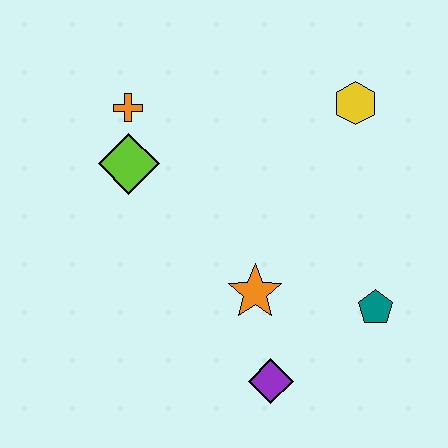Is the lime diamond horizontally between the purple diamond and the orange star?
No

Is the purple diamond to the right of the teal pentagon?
No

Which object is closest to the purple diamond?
The orange star is closest to the purple diamond.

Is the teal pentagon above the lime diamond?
No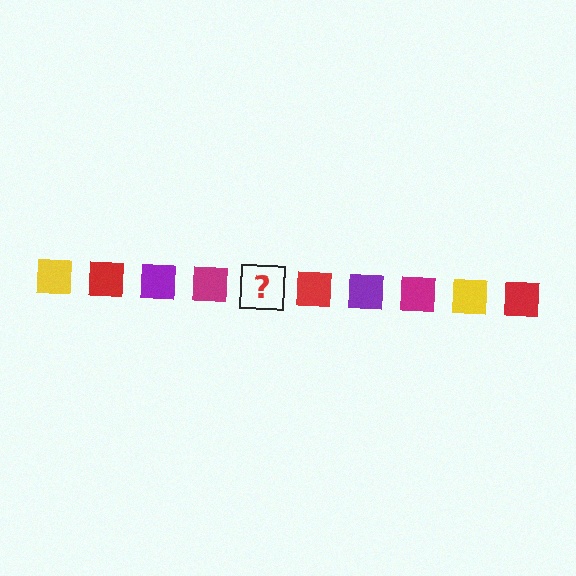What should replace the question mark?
The question mark should be replaced with a yellow square.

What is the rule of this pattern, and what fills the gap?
The rule is that the pattern cycles through yellow, red, purple, magenta squares. The gap should be filled with a yellow square.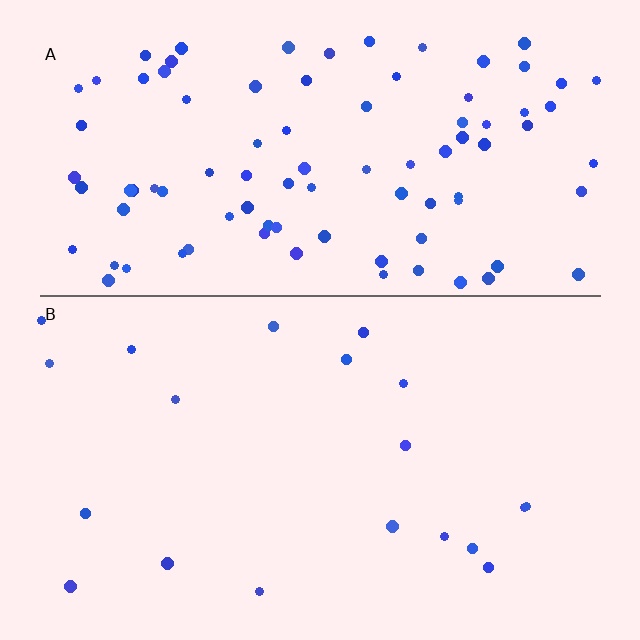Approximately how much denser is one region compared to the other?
Approximately 4.7× — region A over region B.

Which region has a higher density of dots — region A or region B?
A (the top).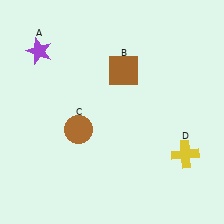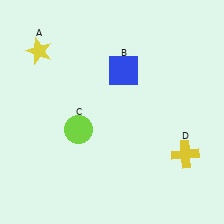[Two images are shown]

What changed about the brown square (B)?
In Image 1, B is brown. In Image 2, it changed to blue.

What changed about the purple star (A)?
In Image 1, A is purple. In Image 2, it changed to yellow.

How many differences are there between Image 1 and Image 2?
There are 3 differences between the two images.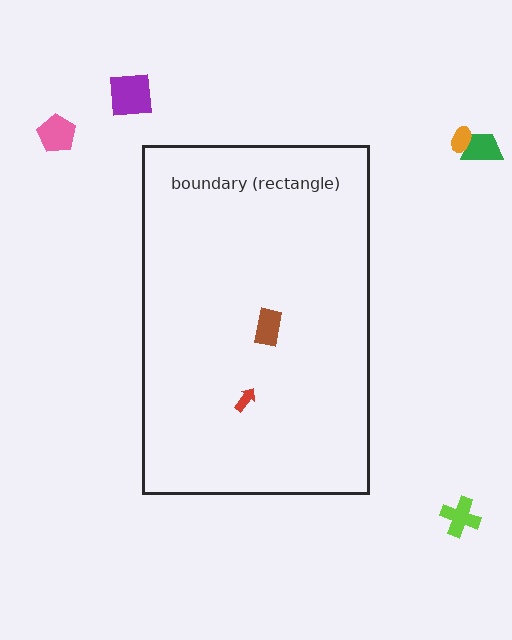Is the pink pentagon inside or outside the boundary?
Outside.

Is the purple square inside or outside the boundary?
Outside.